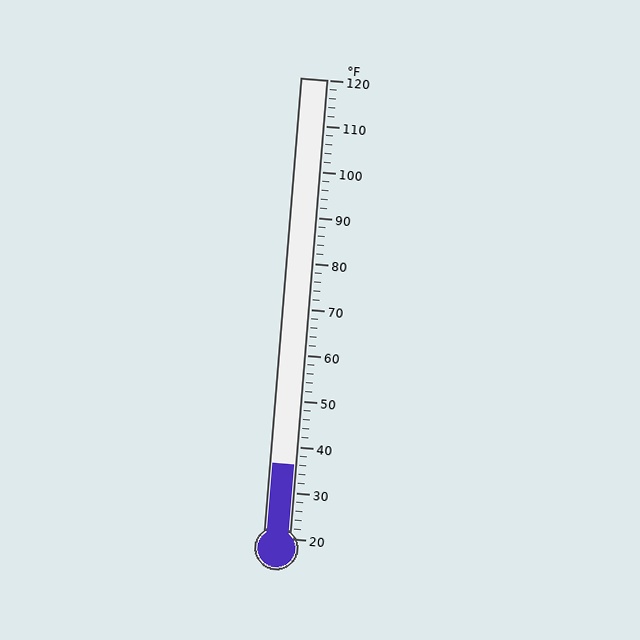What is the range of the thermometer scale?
The thermometer scale ranges from 20°F to 120°F.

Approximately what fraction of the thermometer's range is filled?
The thermometer is filled to approximately 15% of its range.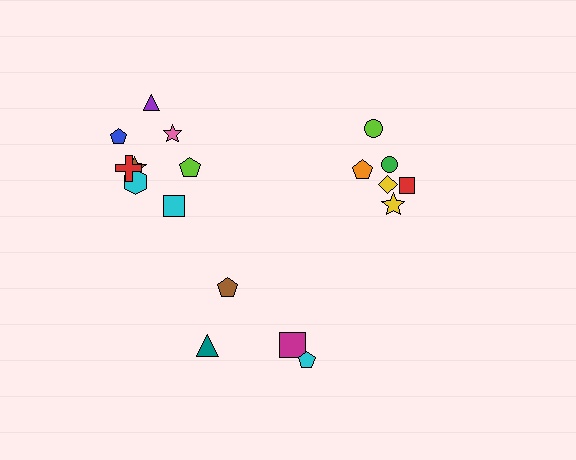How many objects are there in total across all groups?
There are 18 objects.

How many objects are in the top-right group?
There are 6 objects.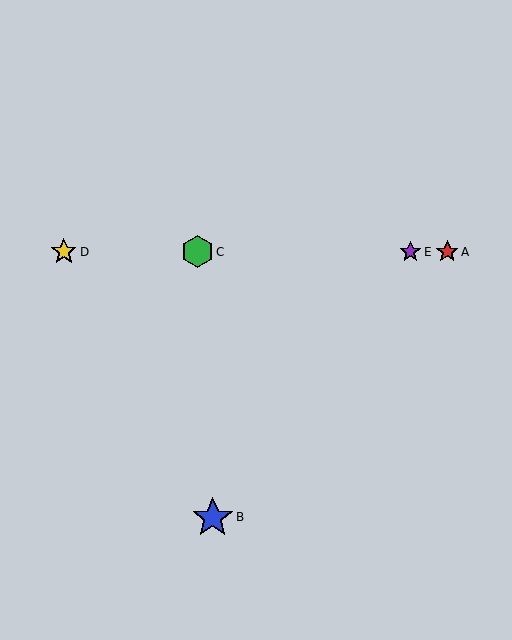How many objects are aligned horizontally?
4 objects (A, C, D, E) are aligned horizontally.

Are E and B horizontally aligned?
No, E is at y≈252 and B is at y≈517.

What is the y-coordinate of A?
Object A is at y≈252.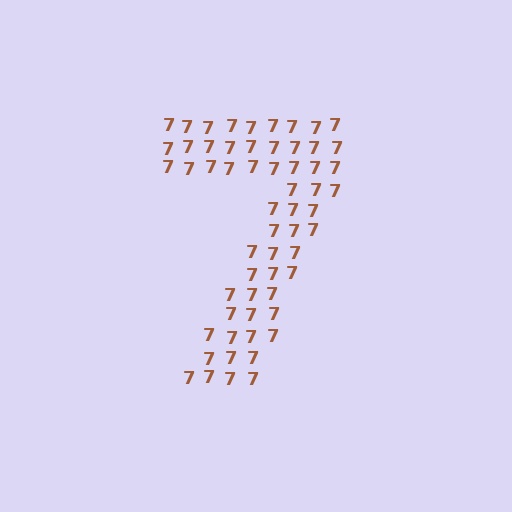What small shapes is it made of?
It is made of small digit 7's.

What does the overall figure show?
The overall figure shows the digit 7.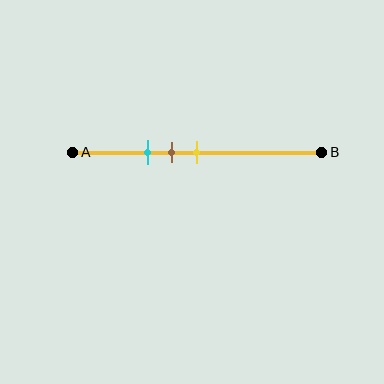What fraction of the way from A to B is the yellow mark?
The yellow mark is approximately 50% (0.5) of the way from A to B.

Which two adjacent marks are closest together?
The brown and yellow marks are the closest adjacent pair.